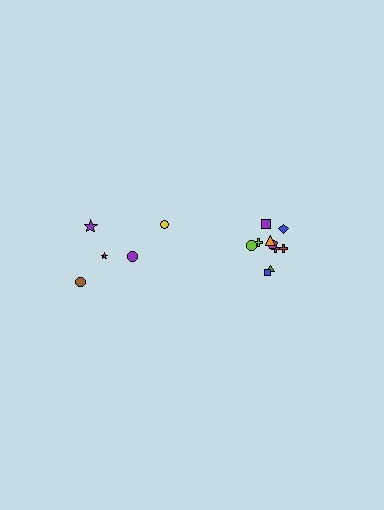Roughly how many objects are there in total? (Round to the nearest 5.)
Roughly 15 objects in total.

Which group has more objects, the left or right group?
The right group.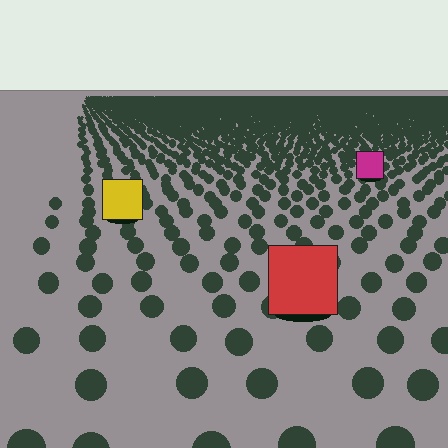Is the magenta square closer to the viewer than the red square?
No. The red square is closer — you can tell from the texture gradient: the ground texture is coarser near it.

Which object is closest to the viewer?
The red square is closest. The texture marks near it are larger and more spread out.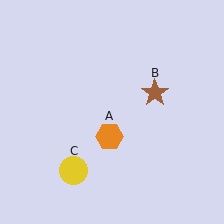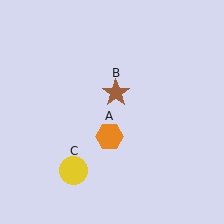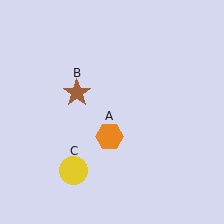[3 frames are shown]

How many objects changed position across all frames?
1 object changed position: brown star (object B).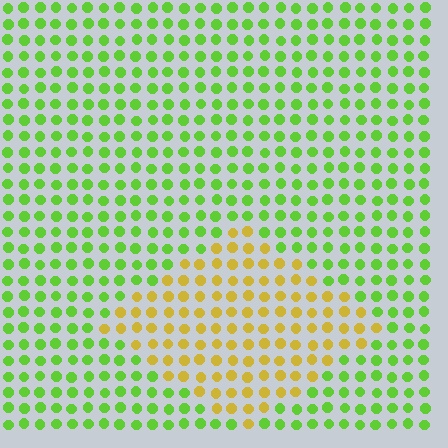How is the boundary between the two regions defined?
The boundary is defined purely by a slight shift in hue (about 54 degrees). Spacing, size, and orientation are identical on both sides.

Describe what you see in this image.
The image is filled with small lime elements in a uniform arrangement. A diamond-shaped region is visible where the elements are tinted to a slightly different hue, forming a subtle color boundary.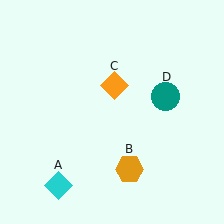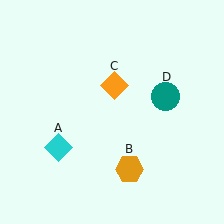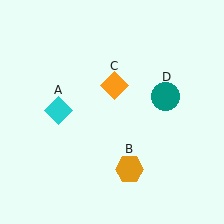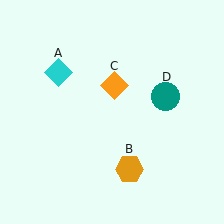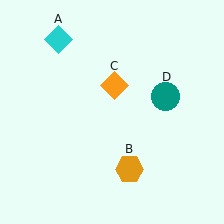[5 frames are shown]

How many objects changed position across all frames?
1 object changed position: cyan diamond (object A).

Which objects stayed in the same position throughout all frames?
Orange hexagon (object B) and orange diamond (object C) and teal circle (object D) remained stationary.